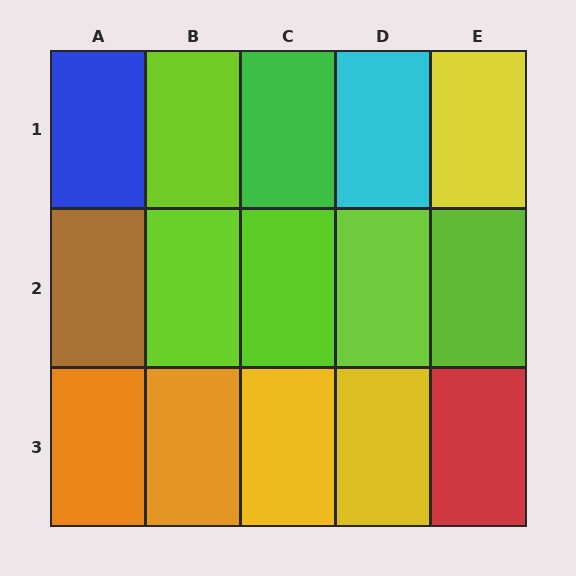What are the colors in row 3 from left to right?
Orange, orange, yellow, yellow, red.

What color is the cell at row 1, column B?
Lime.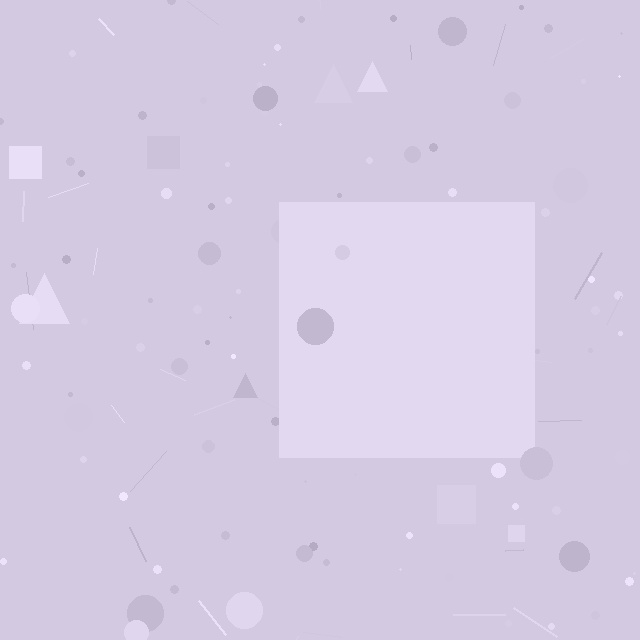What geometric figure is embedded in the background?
A square is embedded in the background.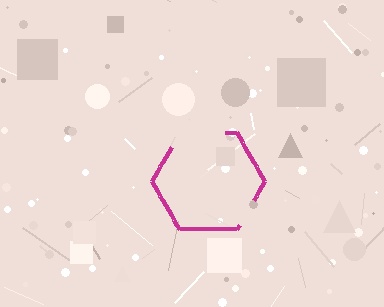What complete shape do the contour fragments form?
The contour fragments form a hexagon.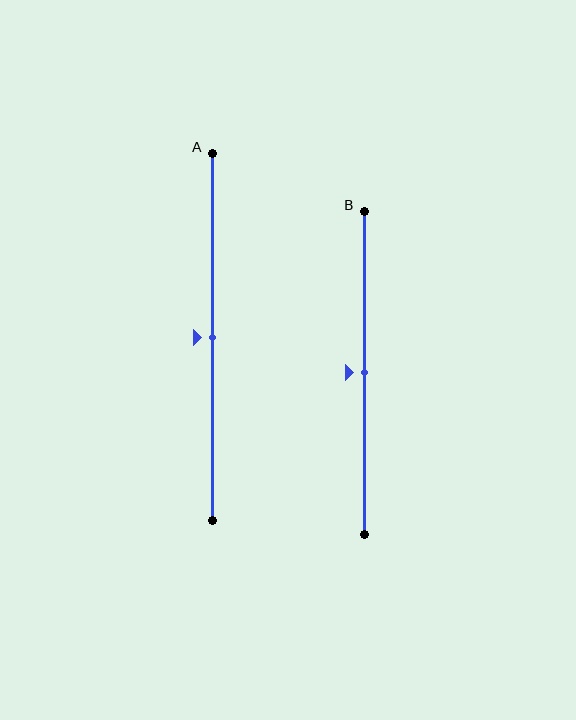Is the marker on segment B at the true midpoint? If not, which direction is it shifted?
Yes, the marker on segment B is at the true midpoint.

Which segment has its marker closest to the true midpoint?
Segment A has its marker closest to the true midpoint.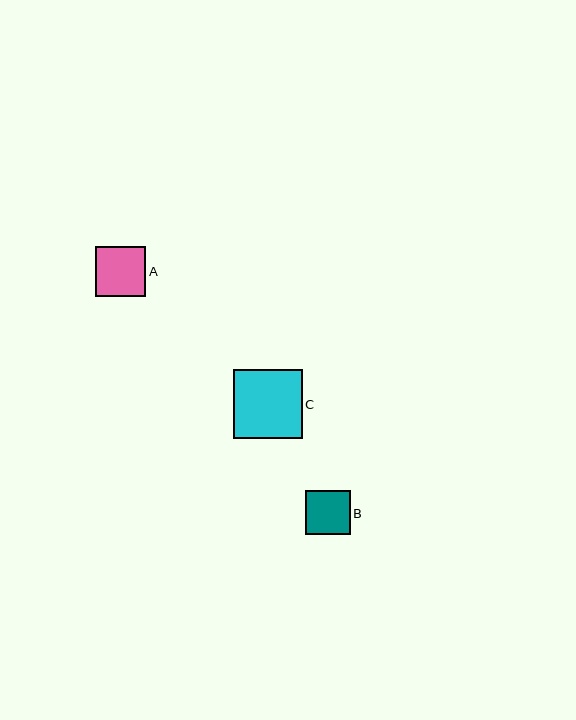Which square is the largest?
Square C is the largest with a size of approximately 69 pixels.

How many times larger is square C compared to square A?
Square C is approximately 1.4 times the size of square A.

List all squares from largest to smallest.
From largest to smallest: C, A, B.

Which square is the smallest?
Square B is the smallest with a size of approximately 44 pixels.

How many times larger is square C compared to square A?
Square C is approximately 1.4 times the size of square A.